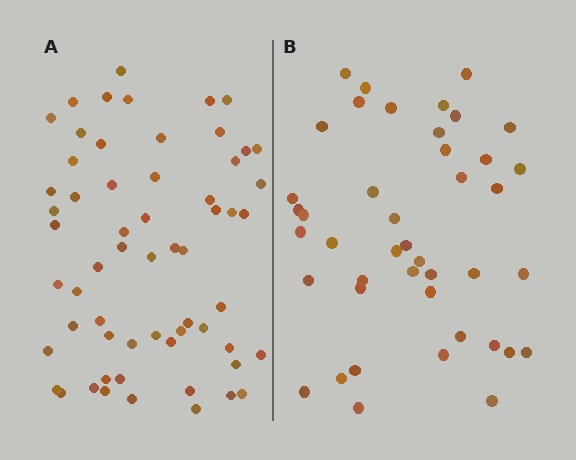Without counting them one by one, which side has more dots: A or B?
Region A (the left region) has more dots.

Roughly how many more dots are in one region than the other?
Region A has approximately 15 more dots than region B.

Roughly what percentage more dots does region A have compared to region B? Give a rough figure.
About 40% more.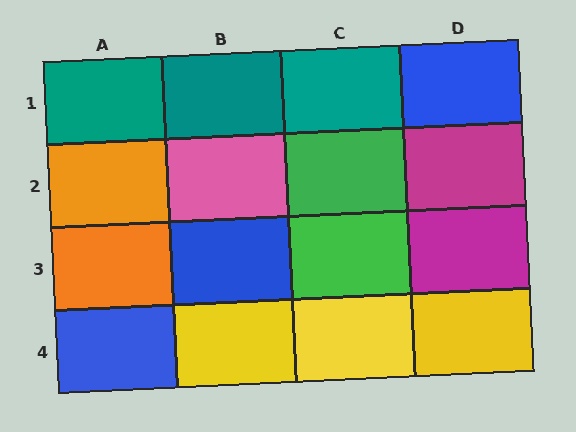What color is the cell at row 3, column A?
Orange.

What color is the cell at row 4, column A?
Blue.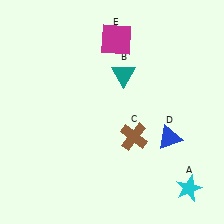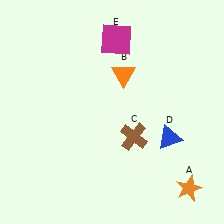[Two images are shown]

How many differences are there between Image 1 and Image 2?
There are 2 differences between the two images.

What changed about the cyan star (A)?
In Image 1, A is cyan. In Image 2, it changed to orange.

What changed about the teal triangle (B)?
In Image 1, B is teal. In Image 2, it changed to orange.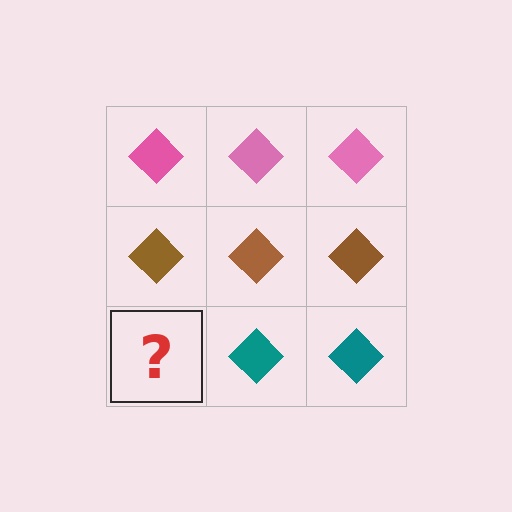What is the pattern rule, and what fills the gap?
The rule is that each row has a consistent color. The gap should be filled with a teal diamond.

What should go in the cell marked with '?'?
The missing cell should contain a teal diamond.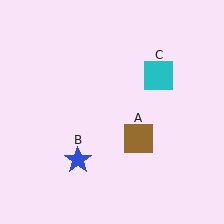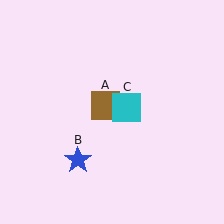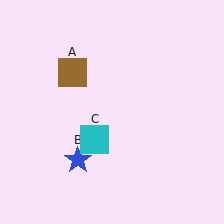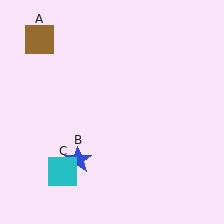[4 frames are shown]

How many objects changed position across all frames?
2 objects changed position: brown square (object A), cyan square (object C).